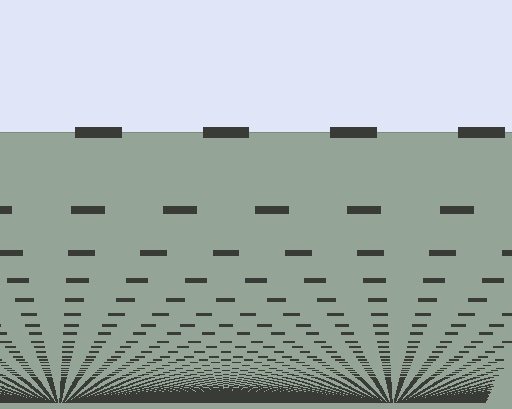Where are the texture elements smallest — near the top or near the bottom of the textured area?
Near the bottom.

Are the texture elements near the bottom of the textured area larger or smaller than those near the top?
Smaller. The gradient is inverted — elements near the bottom are smaller and denser.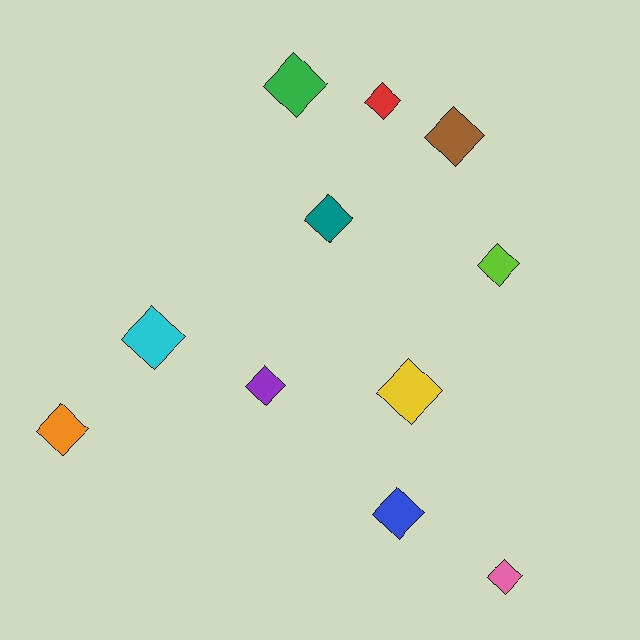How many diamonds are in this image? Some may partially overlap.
There are 11 diamonds.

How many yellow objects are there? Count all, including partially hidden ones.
There is 1 yellow object.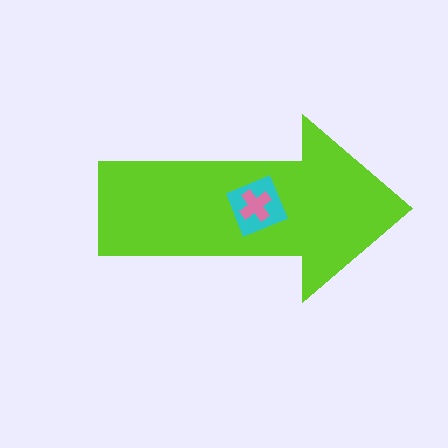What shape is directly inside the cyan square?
The pink cross.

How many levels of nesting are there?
3.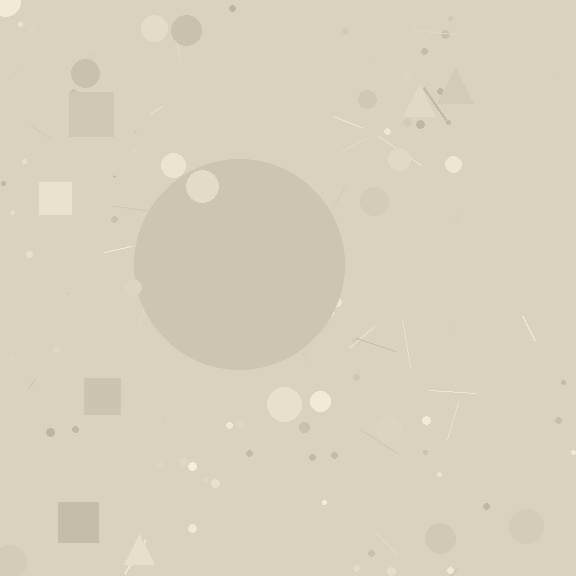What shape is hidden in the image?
A circle is hidden in the image.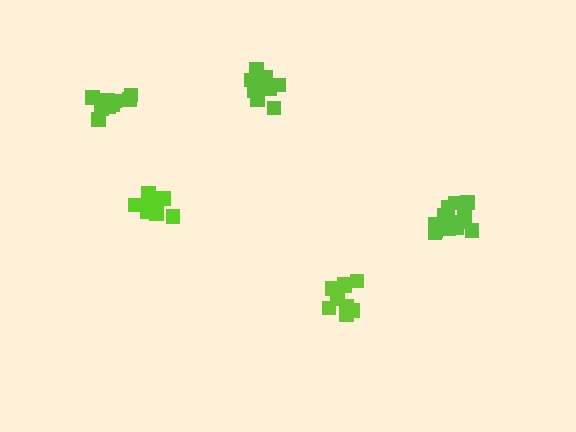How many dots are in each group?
Group 1: 14 dots, Group 2: 11 dots, Group 3: 9 dots, Group 4: 9 dots, Group 5: 9 dots (52 total).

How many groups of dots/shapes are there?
There are 5 groups.